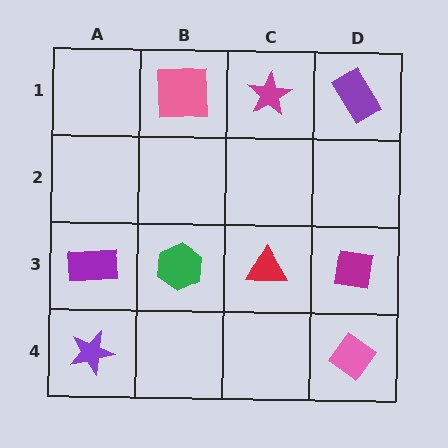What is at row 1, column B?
A pink square.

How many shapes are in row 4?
2 shapes.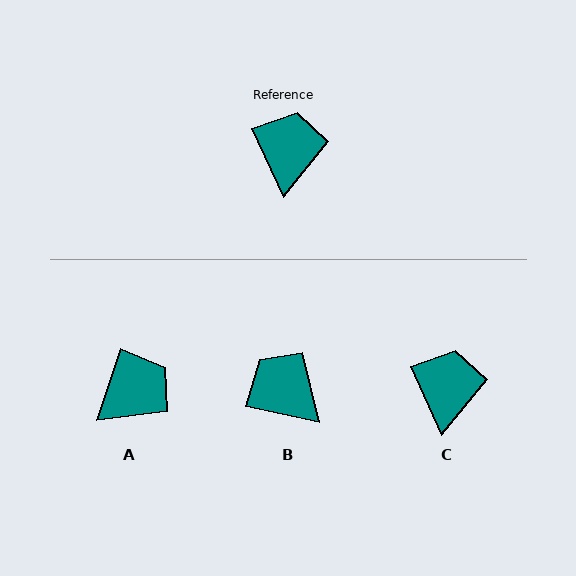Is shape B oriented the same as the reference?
No, it is off by about 53 degrees.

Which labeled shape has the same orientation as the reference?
C.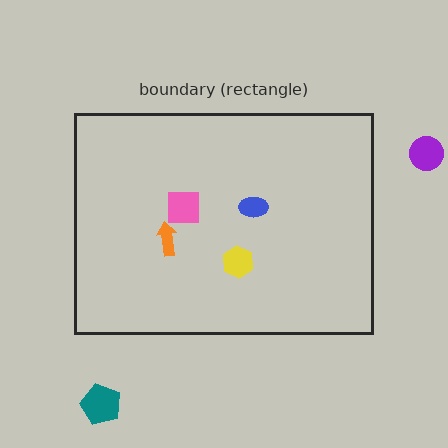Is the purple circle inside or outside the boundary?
Outside.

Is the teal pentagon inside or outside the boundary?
Outside.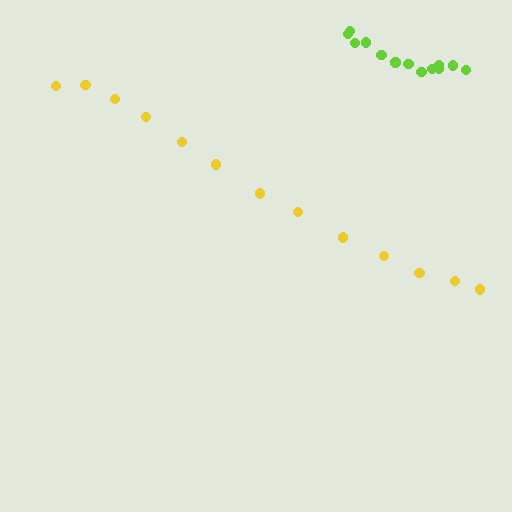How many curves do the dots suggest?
There are 2 distinct paths.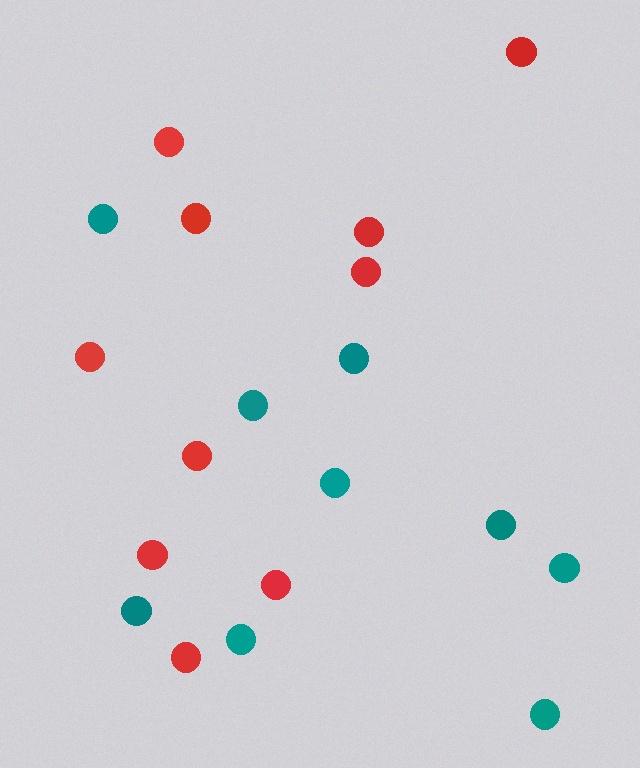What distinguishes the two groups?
There are 2 groups: one group of teal circles (9) and one group of red circles (10).